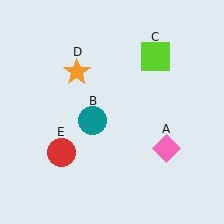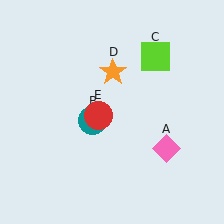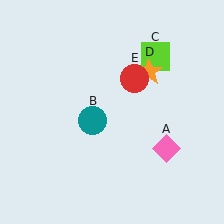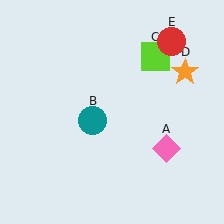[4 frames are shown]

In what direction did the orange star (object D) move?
The orange star (object D) moved right.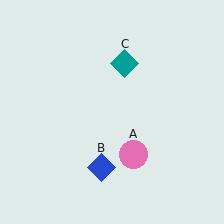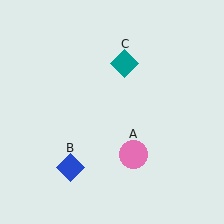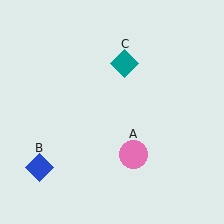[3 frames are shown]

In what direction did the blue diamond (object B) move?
The blue diamond (object B) moved left.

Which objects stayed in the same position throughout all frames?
Pink circle (object A) and teal diamond (object C) remained stationary.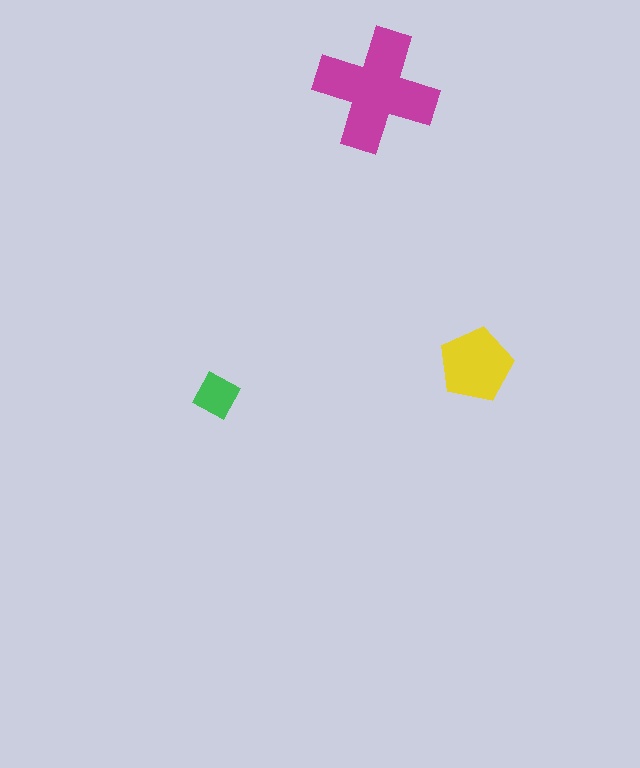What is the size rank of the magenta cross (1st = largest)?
1st.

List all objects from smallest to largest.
The green diamond, the yellow pentagon, the magenta cross.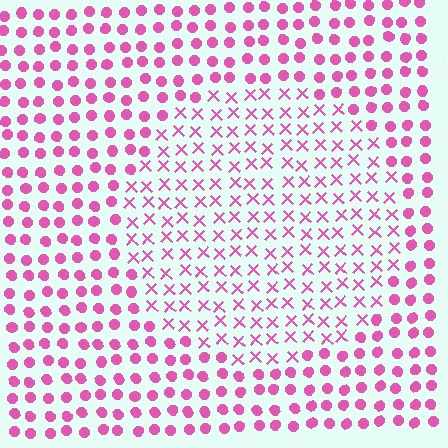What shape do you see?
I see a circle.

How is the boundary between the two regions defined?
The boundary is defined by a change in element shape: X marks inside vs. circles outside. All elements share the same color and spacing.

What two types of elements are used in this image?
The image uses X marks inside the circle region and circles outside it.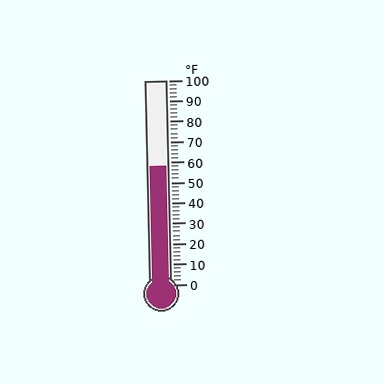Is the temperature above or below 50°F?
The temperature is above 50°F.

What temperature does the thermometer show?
The thermometer shows approximately 58°F.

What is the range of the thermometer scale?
The thermometer scale ranges from 0°F to 100°F.